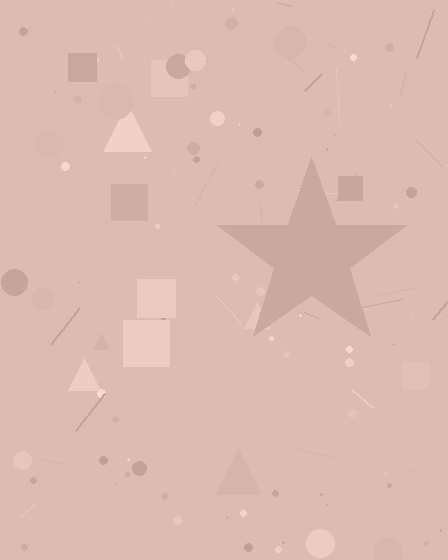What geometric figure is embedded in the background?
A star is embedded in the background.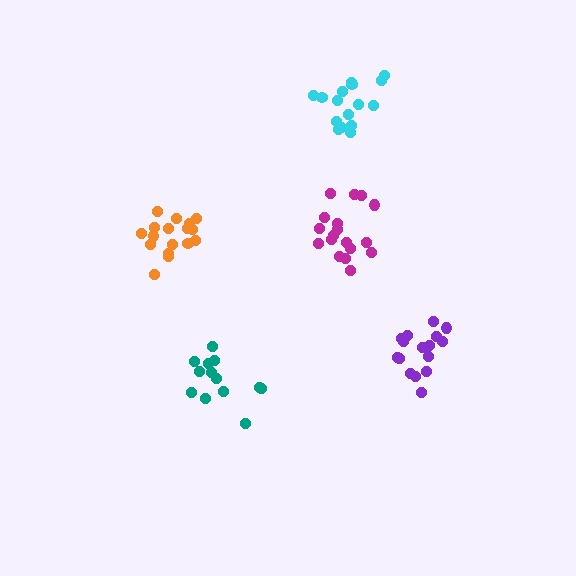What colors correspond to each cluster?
The clusters are colored: teal, purple, orange, cyan, magenta.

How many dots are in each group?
Group 1: 13 dots, Group 2: 17 dots, Group 3: 17 dots, Group 4: 16 dots, Group 5: 18 dots (81 total).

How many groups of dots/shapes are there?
There are 5 groups.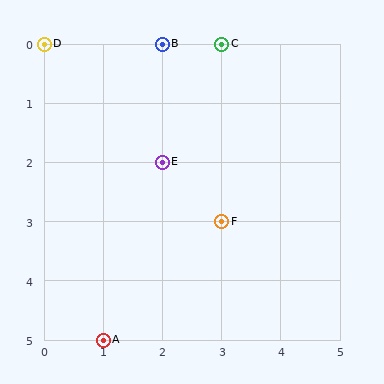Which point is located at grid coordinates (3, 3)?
Point F is at (3, 3).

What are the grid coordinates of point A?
Point A is at grid coordinates (1, 5).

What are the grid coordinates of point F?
Point F is at grid coordinates (3, 3).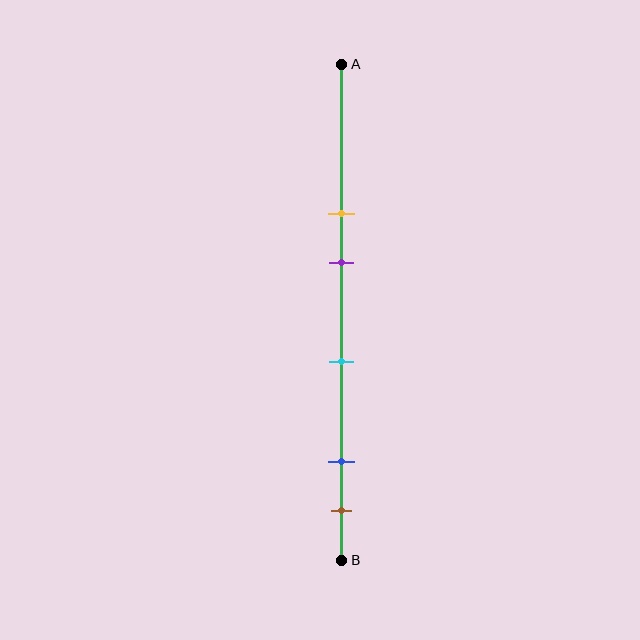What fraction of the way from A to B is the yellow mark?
The yellow mark is approximately 30% (0.3) of the way from A to B.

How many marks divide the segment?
There are 5 marks dividing the segment.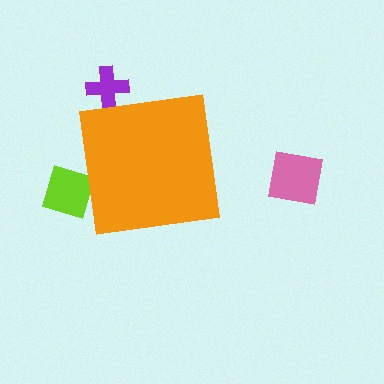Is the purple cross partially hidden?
Yes, the purple cross is partially hidden behind the orange square.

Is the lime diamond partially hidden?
Yes, the lime diamond is partially hidden behind the orange square.